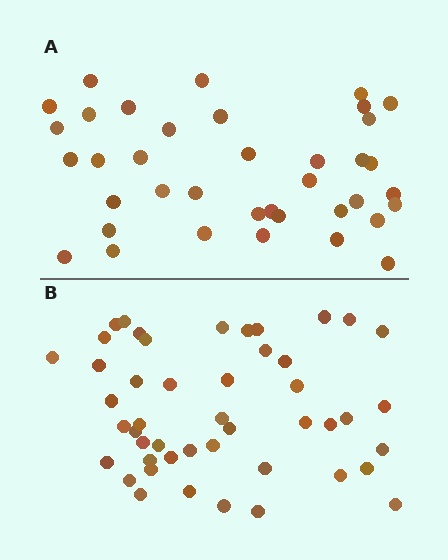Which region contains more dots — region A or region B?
Region B (the bottom region) has more dots.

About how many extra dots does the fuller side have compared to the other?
Region B has roughly 8 or so more dots than region A.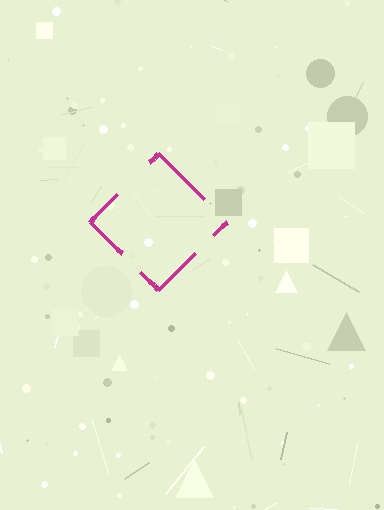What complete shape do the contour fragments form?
The contour fragments form a diamond.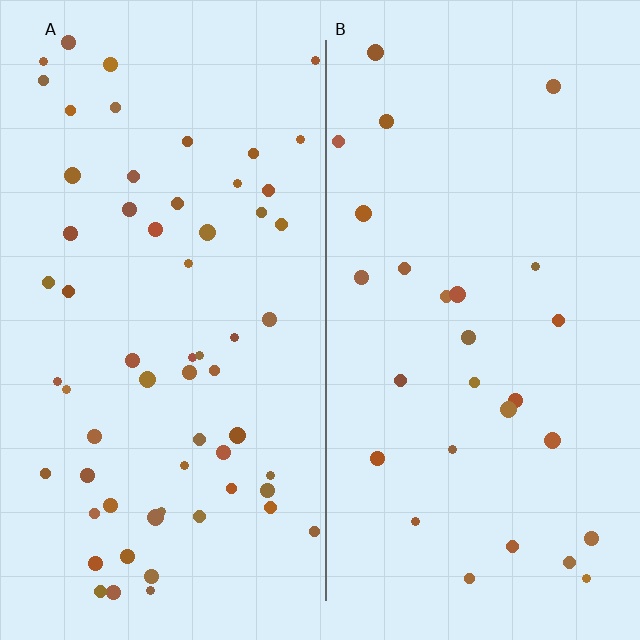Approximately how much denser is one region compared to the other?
Approximately 2.2× — region A over region B.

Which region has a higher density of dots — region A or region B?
A (the left).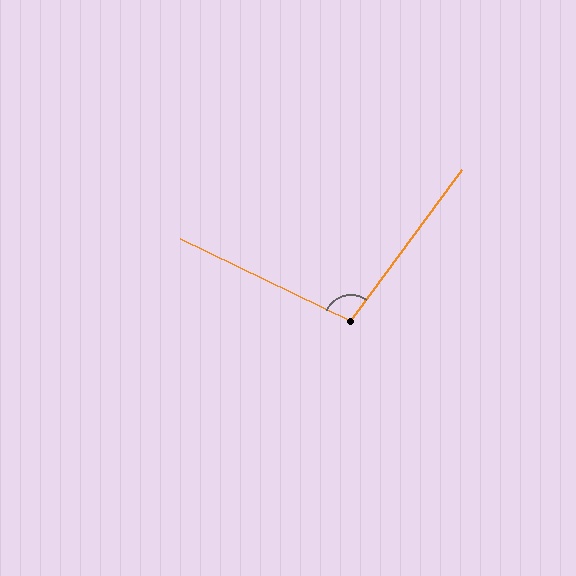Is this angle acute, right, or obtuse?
It is obtuse.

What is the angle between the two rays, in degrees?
Approximately 101 degrees.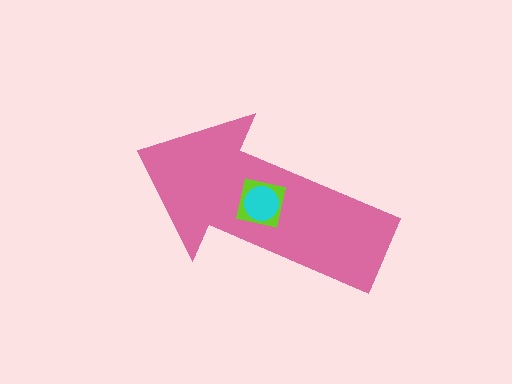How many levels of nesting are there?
3.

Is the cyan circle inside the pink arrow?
Yes.